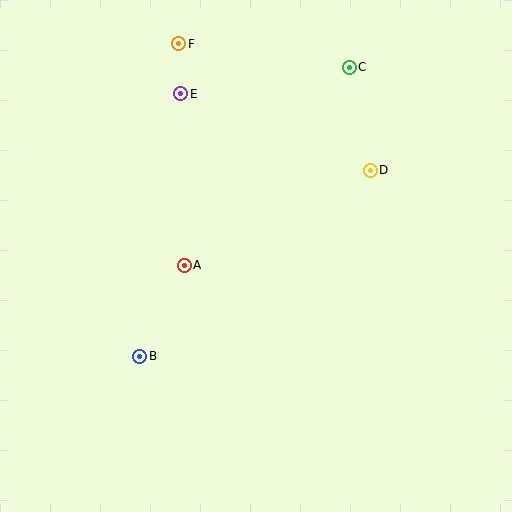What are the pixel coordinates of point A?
Point A is at (184, 265).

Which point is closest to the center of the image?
Point A at (184, 265) is closest to the center.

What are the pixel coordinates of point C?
Point C is at (349, 67).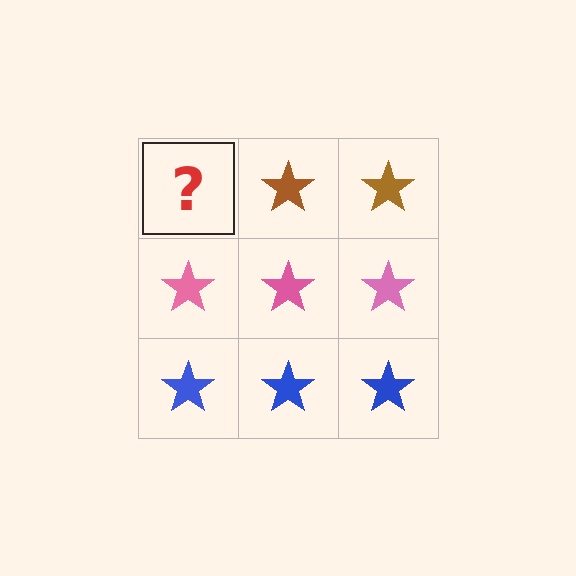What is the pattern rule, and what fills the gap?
The rule is that each row has a consistent color. The gap should be filled with a brown star.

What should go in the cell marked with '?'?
The missing cell should contain a brown star.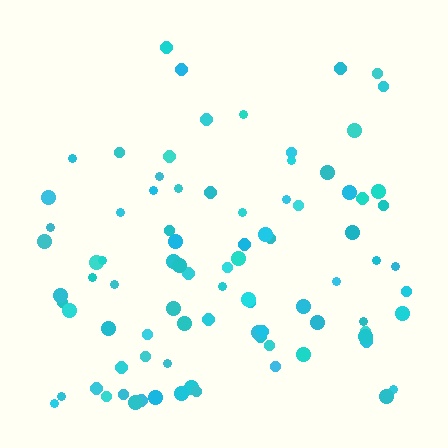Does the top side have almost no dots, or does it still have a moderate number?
Still a moderate number, just noticeably fewer than the bottom.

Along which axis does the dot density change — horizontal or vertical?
Vertical.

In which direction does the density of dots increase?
From top to bottom, with the bottom side densest.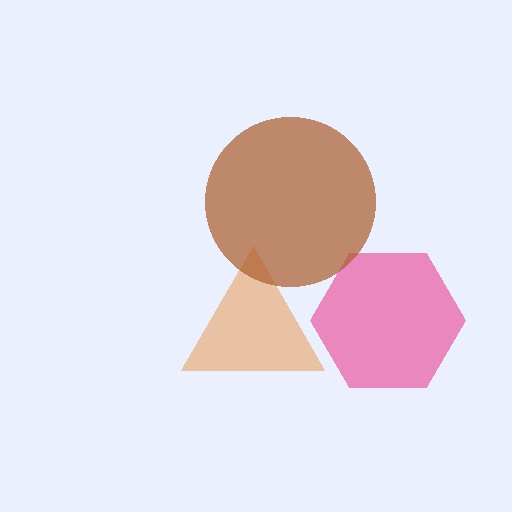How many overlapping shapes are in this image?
There are 3 overlapping shapes in the image.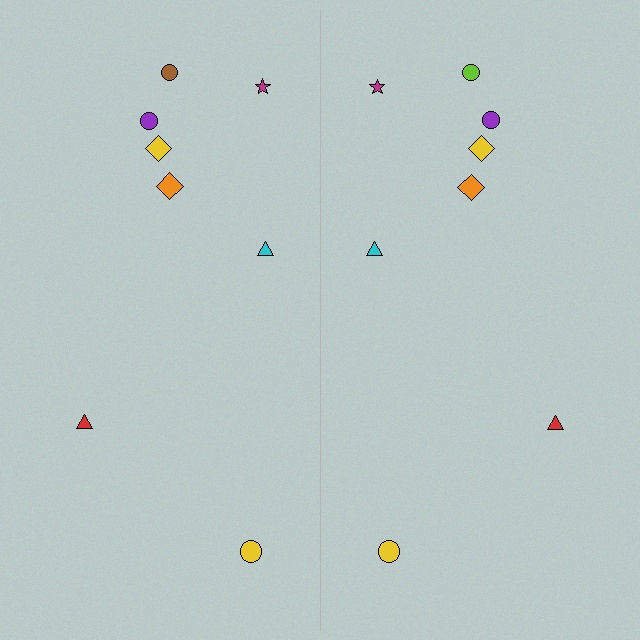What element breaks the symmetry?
The lime circle on the right side breaks the symmetry — its mirror counterpart is brown.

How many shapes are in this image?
There are 16 shapes in this image.